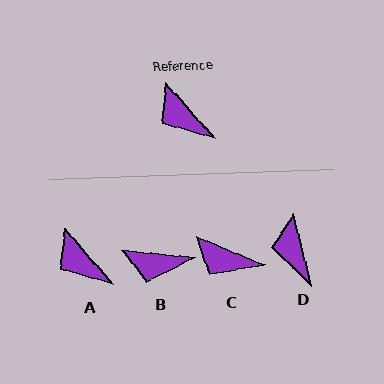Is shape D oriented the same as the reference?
No, it is off by about 27 degrees.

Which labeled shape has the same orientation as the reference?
A.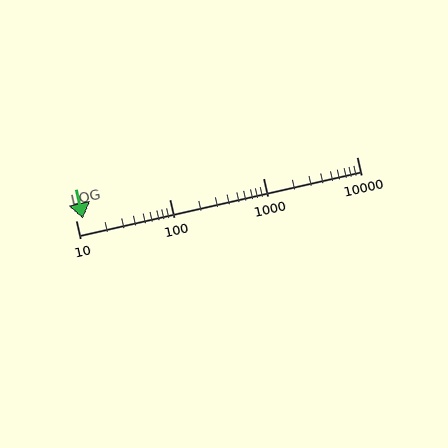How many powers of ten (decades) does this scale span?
The scale spans 3 decades, from 10 to 10000.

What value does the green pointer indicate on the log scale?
The pointer indicates approximately 12.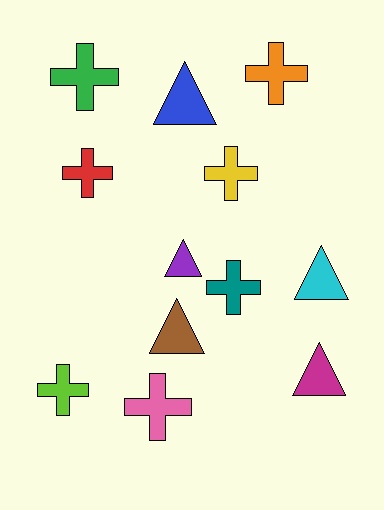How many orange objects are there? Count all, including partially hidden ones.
There is 1 orange object.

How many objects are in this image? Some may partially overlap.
There are 12 objects.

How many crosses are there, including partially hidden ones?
There are 7 crosses.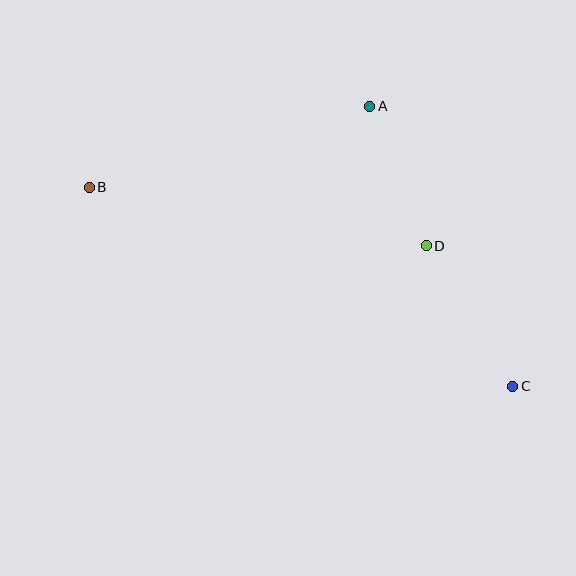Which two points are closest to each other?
Points A and D are closest to each other.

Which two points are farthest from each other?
Points B and C are farthest from each other.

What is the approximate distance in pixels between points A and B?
The distance between A and B is approximately 292 pixels.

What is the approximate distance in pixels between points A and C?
The distance between A and C is approximately 314 pixels.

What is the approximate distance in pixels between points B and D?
The distance between B and D is approximately 342 pixels.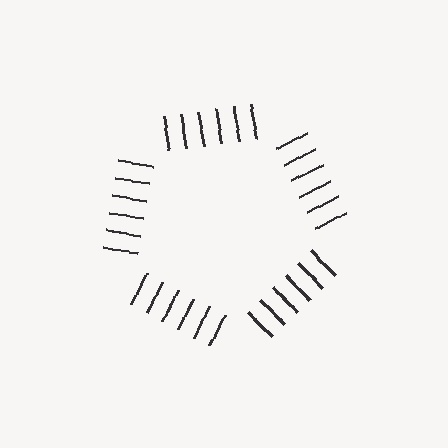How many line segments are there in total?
30 — 6 along each of the 5 edges.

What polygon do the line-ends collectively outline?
An illusory pentagon — the line segments terminate on its edges but no continuous stroke is drawn.